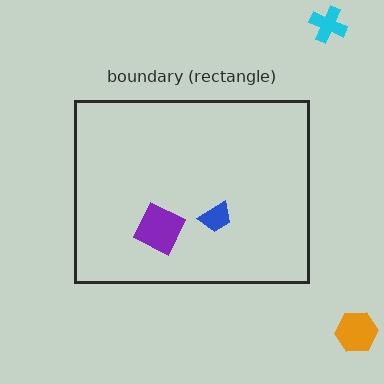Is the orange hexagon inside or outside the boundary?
Outside.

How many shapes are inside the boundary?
3 inside, 2 outside.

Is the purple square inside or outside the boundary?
Inside.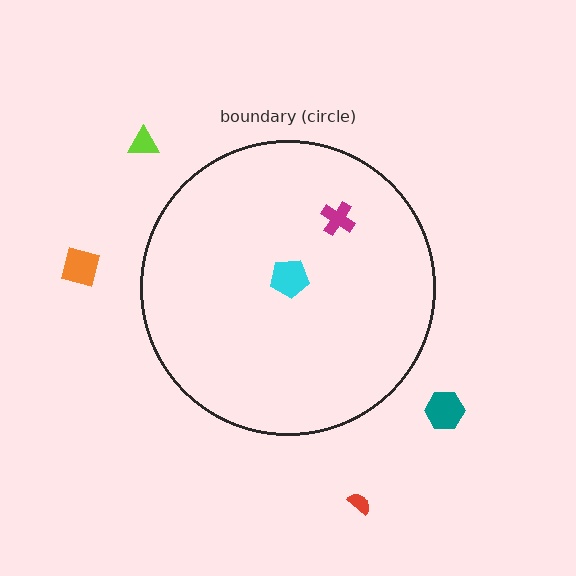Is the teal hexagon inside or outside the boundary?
Outside.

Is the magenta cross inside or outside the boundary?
Inside.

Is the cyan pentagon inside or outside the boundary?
Inside.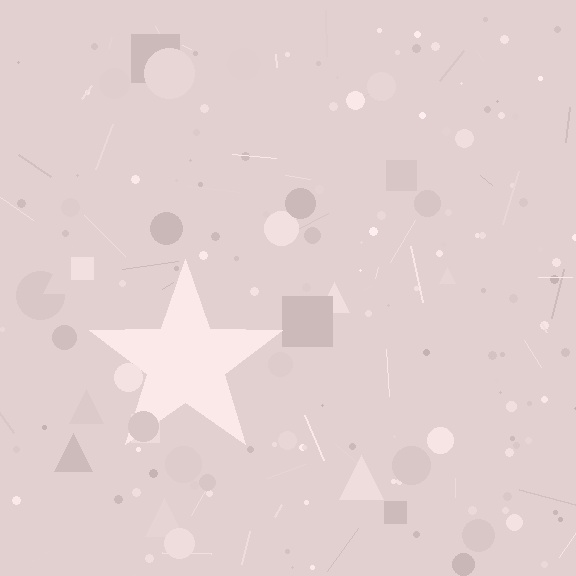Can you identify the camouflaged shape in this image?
The camouflaged shape is a star.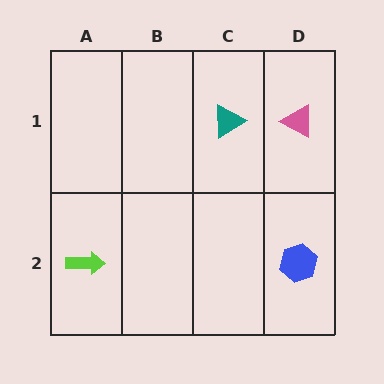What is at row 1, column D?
A pink triangle.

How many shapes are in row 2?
2 shapes.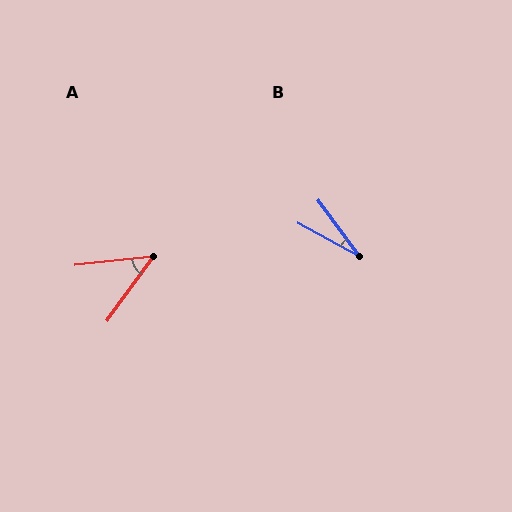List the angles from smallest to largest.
B (25°), A (48°).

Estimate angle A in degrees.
Approximately 48 degrees.